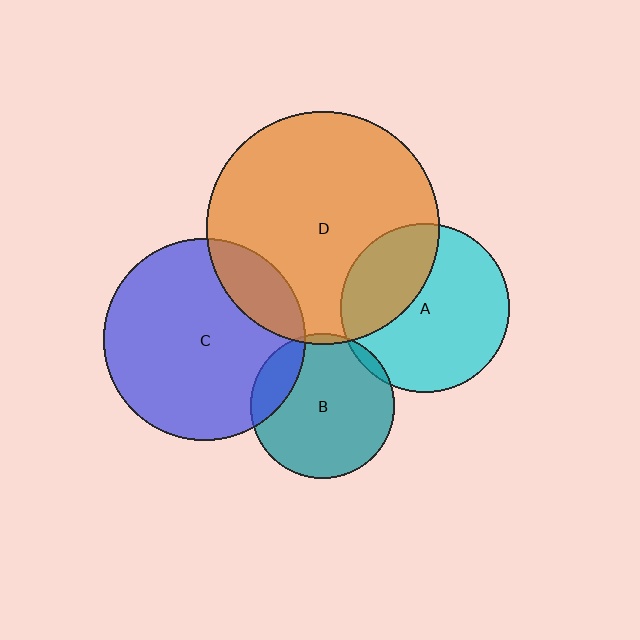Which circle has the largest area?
Circle D (orange).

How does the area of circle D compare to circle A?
Approximately 1.9 times.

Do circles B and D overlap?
Yes.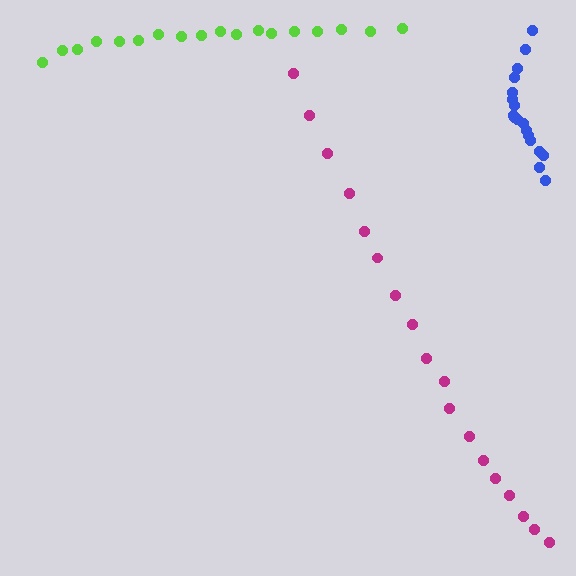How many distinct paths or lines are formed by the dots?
There are 3 distinct paths.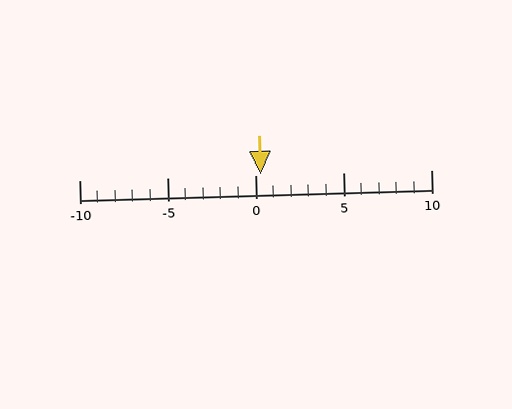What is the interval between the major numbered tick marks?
The major tick marks are spaced 5 units apart.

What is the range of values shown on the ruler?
The ruler shows values from -10 to 10.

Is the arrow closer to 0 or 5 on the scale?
The arrow is closer to 0.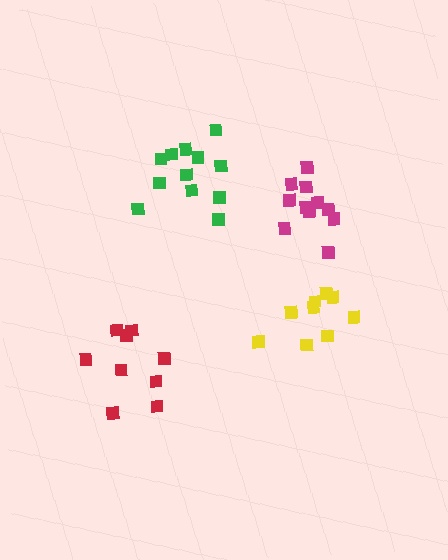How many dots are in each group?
Group 1: 9 dots, Group 2: 9 dots, Group 3: 12 dots, Group 4: 11 dots (41 total).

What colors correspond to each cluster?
The clusters are colored: red, yellow, green, magenta.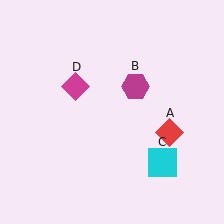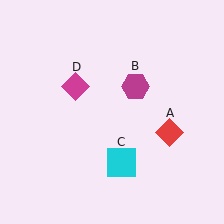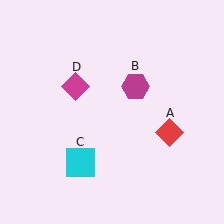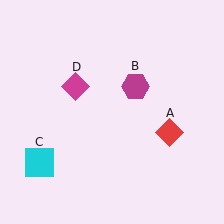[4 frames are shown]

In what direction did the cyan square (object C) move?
The cyan square (object C) moved left.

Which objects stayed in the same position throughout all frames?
Red diamond (object A) and magenta hexagon (object B) and magenta diamond (object D) remained stationary.